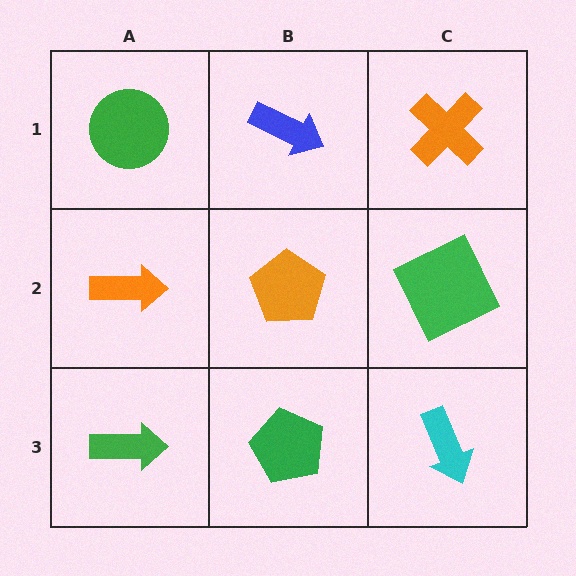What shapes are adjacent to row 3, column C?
A green square (row 2, column C), a green pentagon (row 3, column B).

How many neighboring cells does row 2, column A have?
3.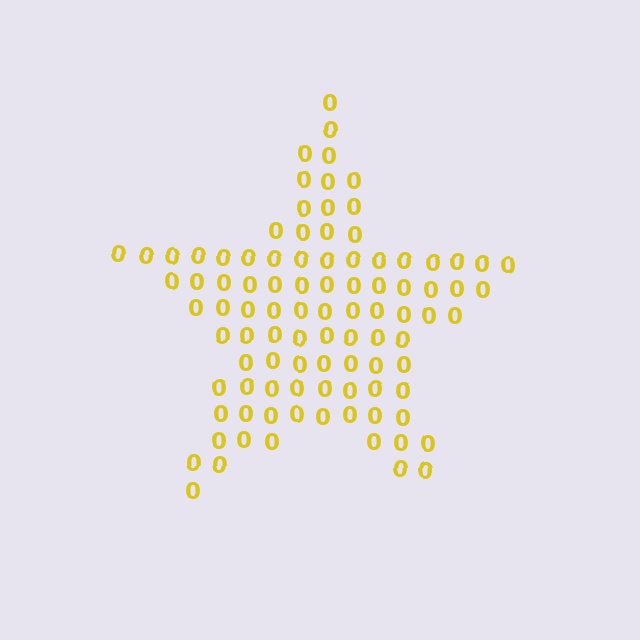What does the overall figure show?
The overall figure shows a star.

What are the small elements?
The small elements are digit 0's.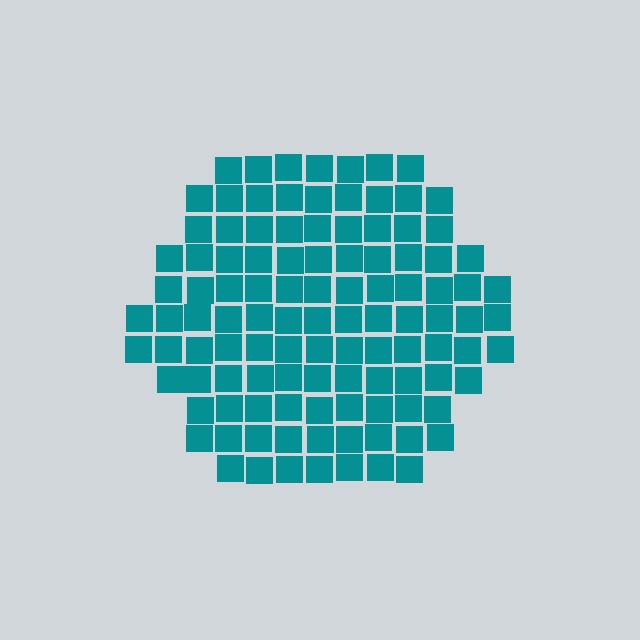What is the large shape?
The large shape is a hexagon.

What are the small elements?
The small elements are squares.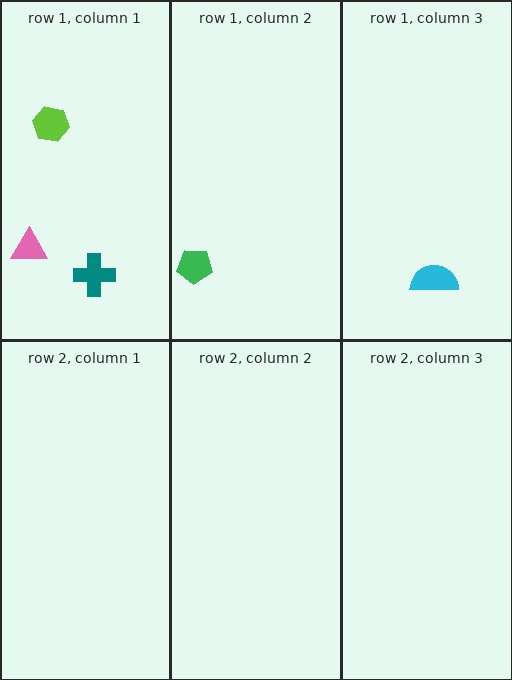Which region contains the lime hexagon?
The row 1, column 1 region.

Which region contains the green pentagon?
The row 1, column 2 region.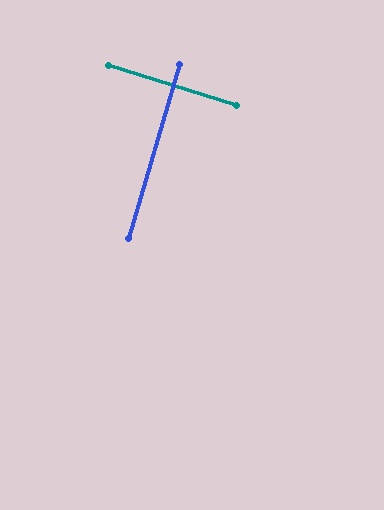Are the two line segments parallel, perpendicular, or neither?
Perpendicular — they meet at approximately 89°.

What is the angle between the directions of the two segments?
Approximately 89 degrees.